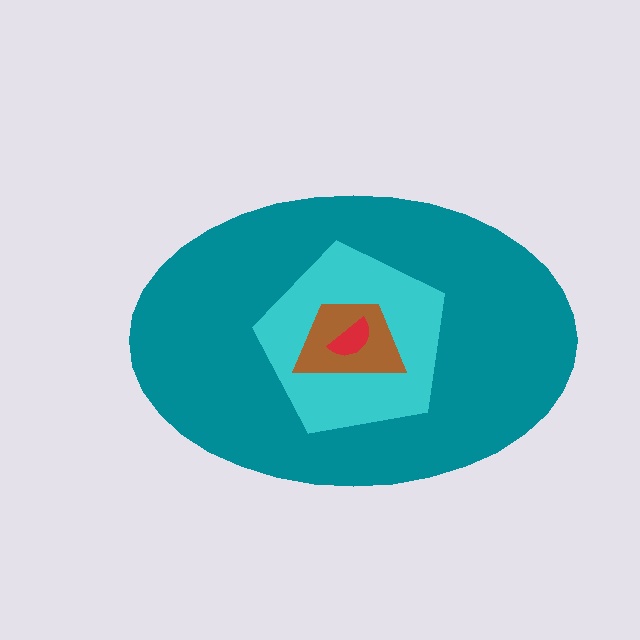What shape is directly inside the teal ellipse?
The cyan pentagon.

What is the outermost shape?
The teal ellipse.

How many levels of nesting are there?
4.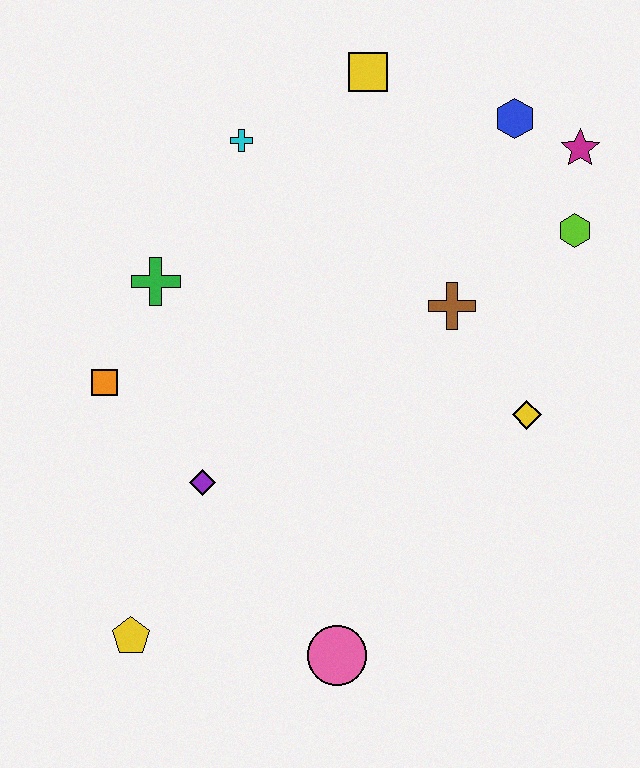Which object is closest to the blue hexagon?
The magenta star is closest to the blue hexagon.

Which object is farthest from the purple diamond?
The magenta star is farthest from the purple diamond.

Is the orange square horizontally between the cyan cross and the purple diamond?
No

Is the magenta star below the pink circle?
No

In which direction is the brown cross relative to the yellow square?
The brown cross is below the yellow square.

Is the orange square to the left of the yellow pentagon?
Yes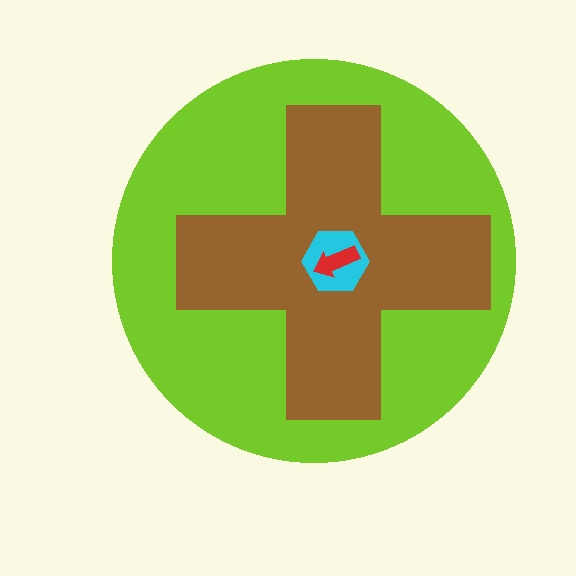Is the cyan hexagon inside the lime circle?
Yes.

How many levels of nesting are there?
4.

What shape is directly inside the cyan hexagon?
The red arrow.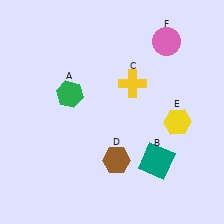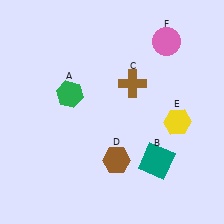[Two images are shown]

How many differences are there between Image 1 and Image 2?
There is 1 difference between the two images.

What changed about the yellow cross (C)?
In Image 1, C is yellow. In Image 2, it changed to brown.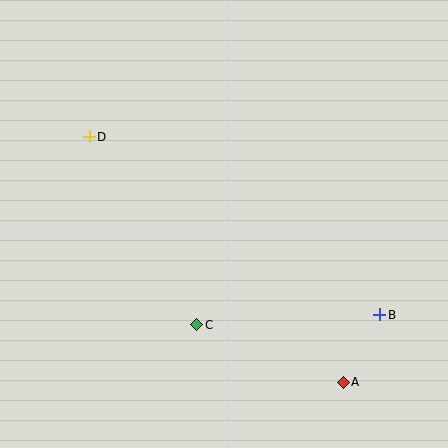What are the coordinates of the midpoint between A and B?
The midpoint between A and B is at (362, 349).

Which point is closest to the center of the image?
Point C at (197, 325) is closest to the center.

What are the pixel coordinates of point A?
Point A is at (343, 382).